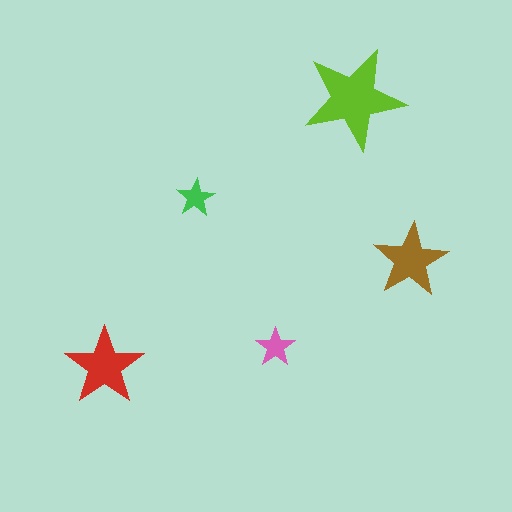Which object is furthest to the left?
The red star is leftmost.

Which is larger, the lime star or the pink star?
The lime one.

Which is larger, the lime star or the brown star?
The lime one.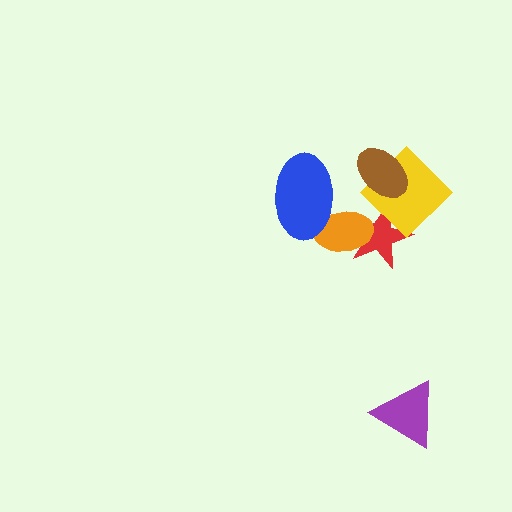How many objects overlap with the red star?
2 objects overlap with the red star.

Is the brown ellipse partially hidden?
No, no other shape covers it.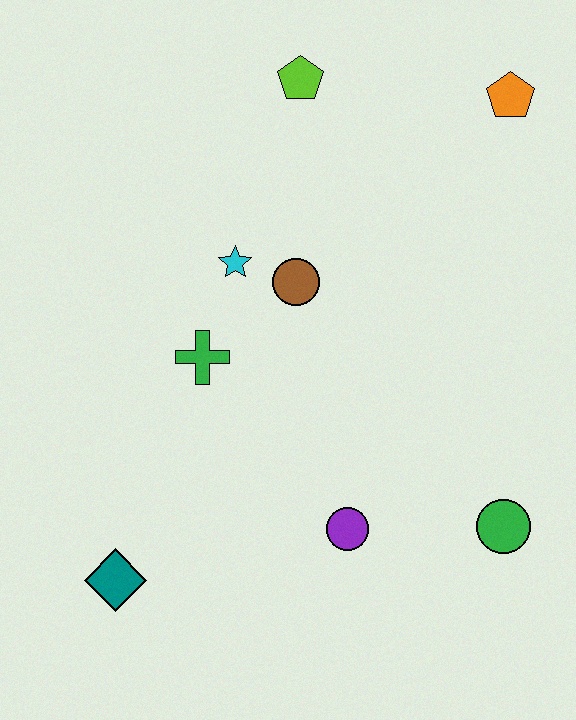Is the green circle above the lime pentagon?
No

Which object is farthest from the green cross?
The orange pentagon is farthest from the green cross.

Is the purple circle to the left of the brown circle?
No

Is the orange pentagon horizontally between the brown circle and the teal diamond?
No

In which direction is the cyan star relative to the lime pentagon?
The cyan star is below the lime pentagon.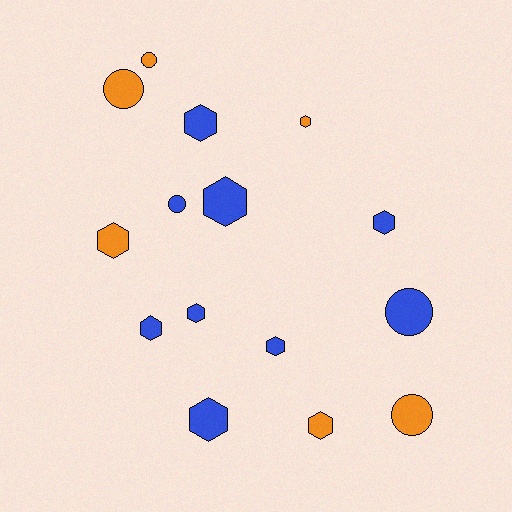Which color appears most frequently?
Blue, with 9 objects.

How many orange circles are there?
There are 3 orange circles.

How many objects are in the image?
There are 15 objects.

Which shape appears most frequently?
Hexagon, with 10 objects.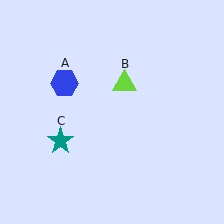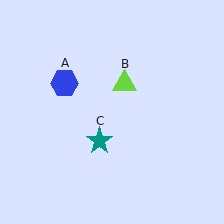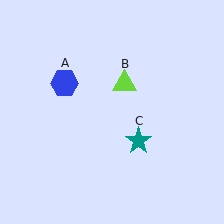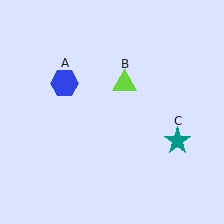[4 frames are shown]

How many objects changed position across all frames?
1 object changed position: teal star (object C).